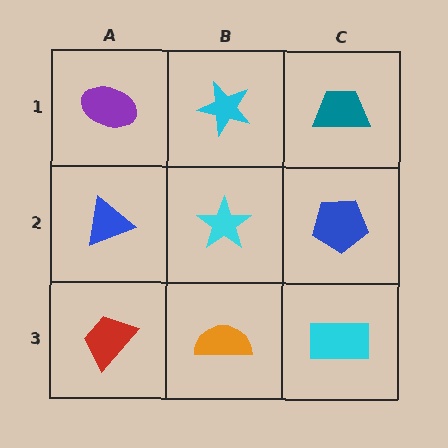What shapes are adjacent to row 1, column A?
A blue triangle (row 2, column A), a cyan star (row 1, column B).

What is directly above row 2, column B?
A cyan star.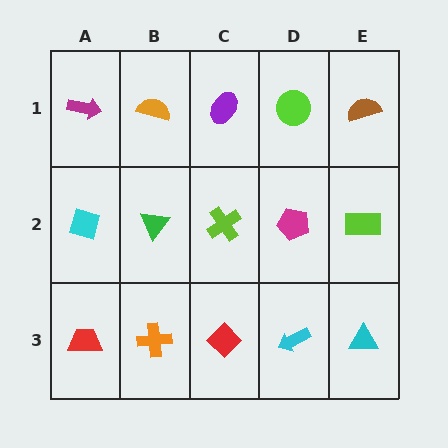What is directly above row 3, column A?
A cyan diamond.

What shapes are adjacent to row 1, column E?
A lime rectangle (row 2, column E), a lime circle (row 1, column D).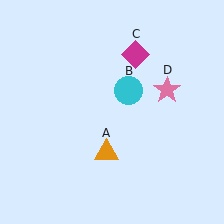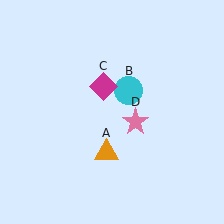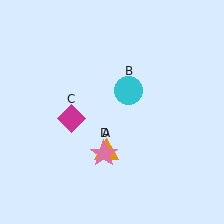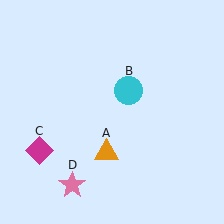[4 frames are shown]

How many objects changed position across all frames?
2 objects changed position: magenta diamond (object C), pink star (object D).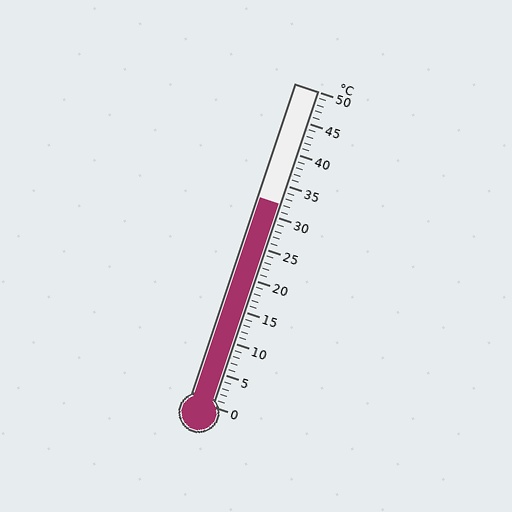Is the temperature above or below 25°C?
The temperature is above 25°C.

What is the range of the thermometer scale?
The thermometer scale ranges from 0°C to 50°C.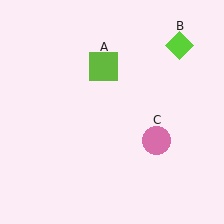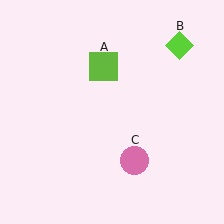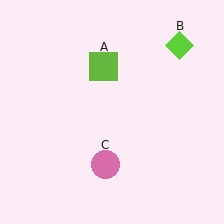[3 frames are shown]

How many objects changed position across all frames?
1 object changed position: pink circle (object C).